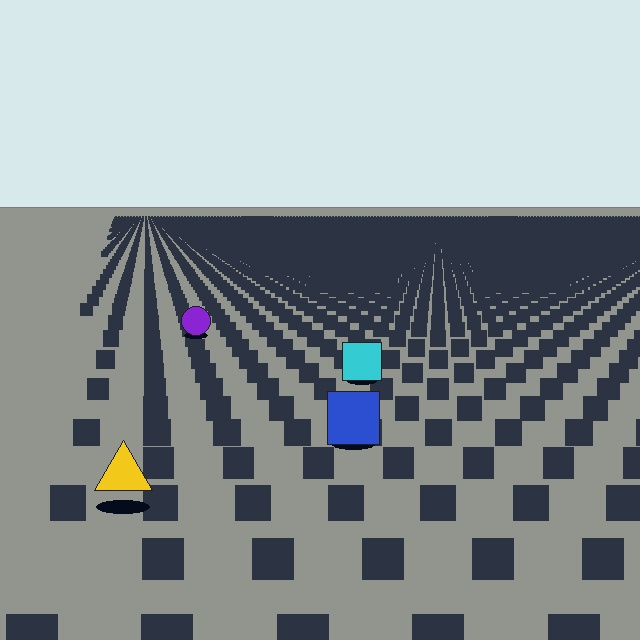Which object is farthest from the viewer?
The purple circle is farthest from the viewer. It appears smaller and the ground texture around it is denser.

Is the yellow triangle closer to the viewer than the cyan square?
Yes. The yellow triangle is closer — you can tell from the texture gradient: the ground texture is coarser near it.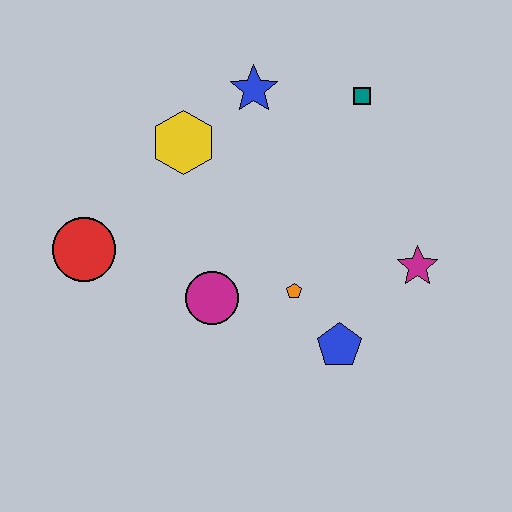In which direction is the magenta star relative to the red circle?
The magenta star is to the right of the red circle.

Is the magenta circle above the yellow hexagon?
No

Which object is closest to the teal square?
The blue star is closest to the teal square.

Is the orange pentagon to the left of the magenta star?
Yes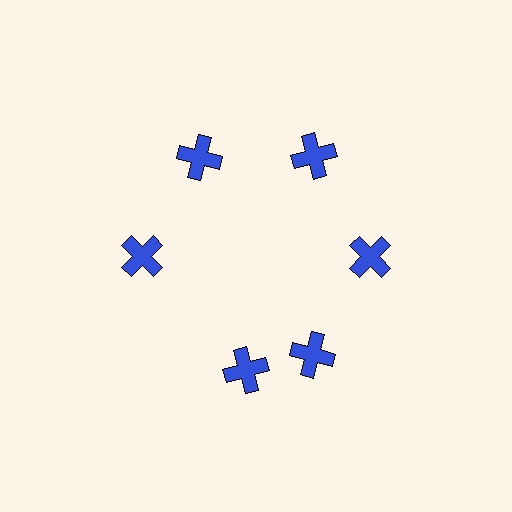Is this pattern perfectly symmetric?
No. The 6 blue crosses are arranged in a ring, but one element near the 7 o'clock position is rotated out of alignment along the ring, breaking the 6-fold rotational symmetry.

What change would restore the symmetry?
The symmetry would be restored by rotating it back into even spacing with its neighbors so that all 6 crosses sit at equal angles and equal distance from the center.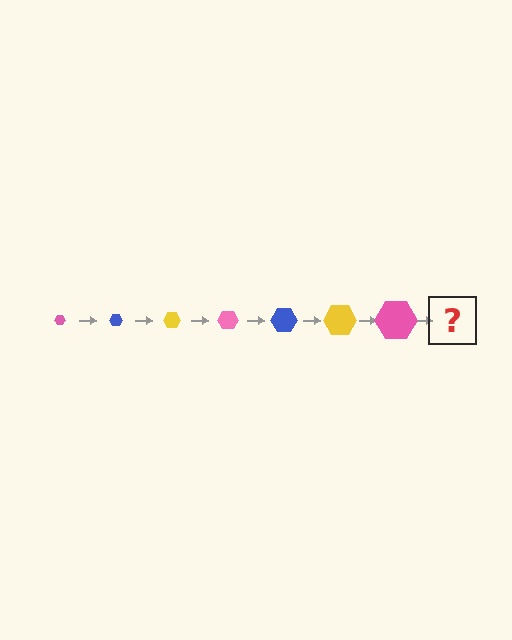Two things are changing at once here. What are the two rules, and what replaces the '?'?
The two rules are that the hexagon grows larger each step and the color cycles through pink, blue, and yellow. The '?' should be a blue hexagon, larger than the previous one.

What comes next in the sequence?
The next element should be a blue hexagon, larger than the previous one.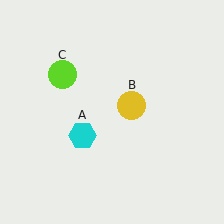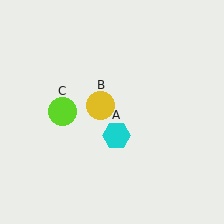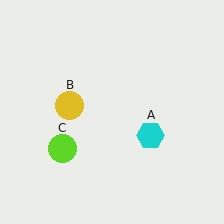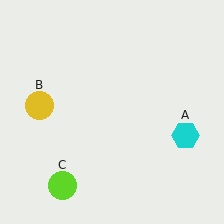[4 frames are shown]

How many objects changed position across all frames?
3 objects changed position: cyan hexagon (object A), yellow circle (object B), lime circle (object C).